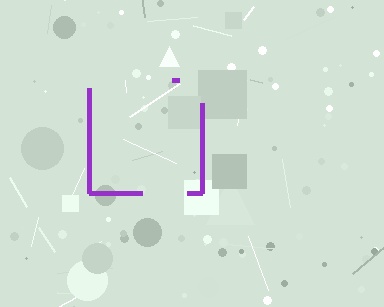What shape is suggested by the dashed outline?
The dashed outline suggests a square.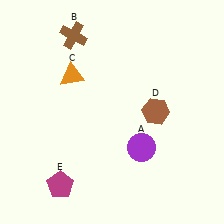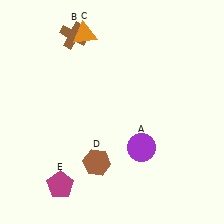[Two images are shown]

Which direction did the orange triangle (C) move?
The orange triangle (C) moved up.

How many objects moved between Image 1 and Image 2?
2 objects moved between the two images.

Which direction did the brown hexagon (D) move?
The brown hexagon (D) moved left.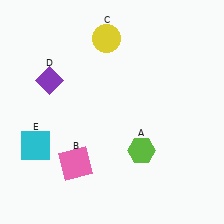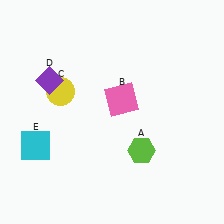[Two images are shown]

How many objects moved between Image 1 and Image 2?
2 objects moved between the two images.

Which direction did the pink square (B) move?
The pink square (B) moved up.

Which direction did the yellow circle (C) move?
The yellow circle (C) moved down.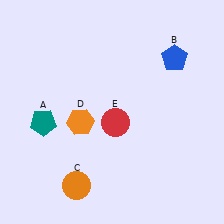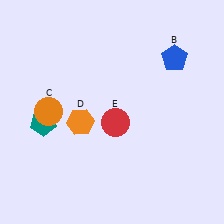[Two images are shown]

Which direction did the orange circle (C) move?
The orange circle (C) moved up.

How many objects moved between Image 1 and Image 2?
1 object moved between the two images.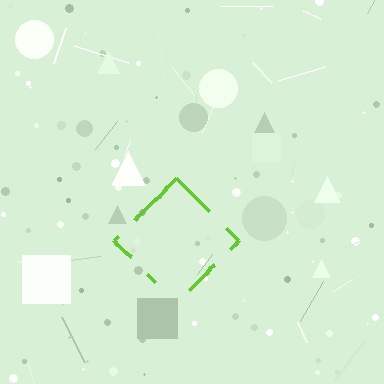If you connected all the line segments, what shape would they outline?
They would outline a diamond.